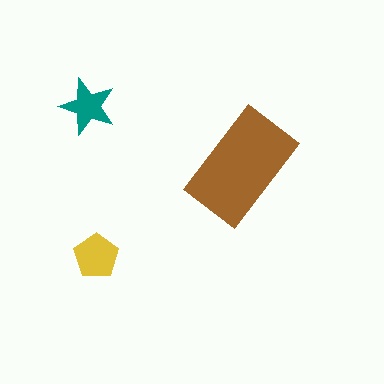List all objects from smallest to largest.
The teal star, the yellow pentagon, the brown rectangle.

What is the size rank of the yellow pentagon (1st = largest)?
2nd.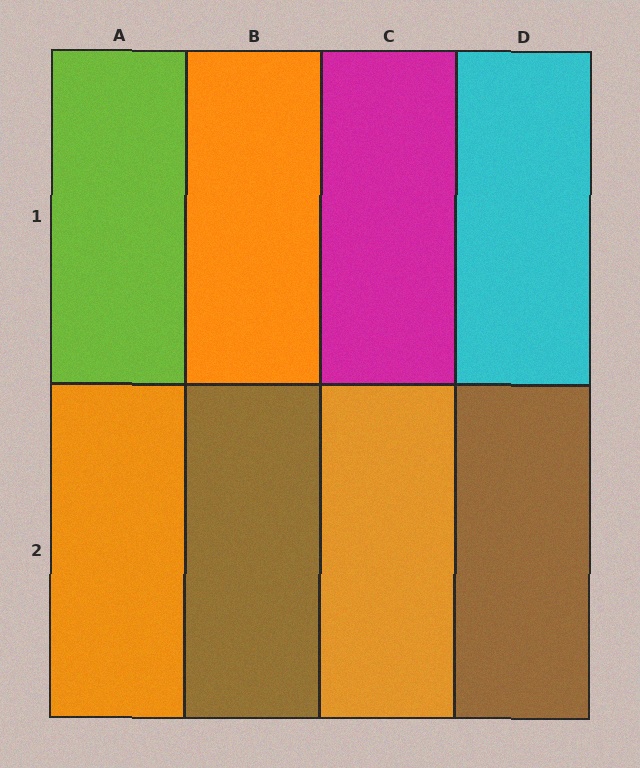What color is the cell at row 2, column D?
Brown.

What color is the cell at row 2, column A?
Orange.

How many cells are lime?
1 cell is lime.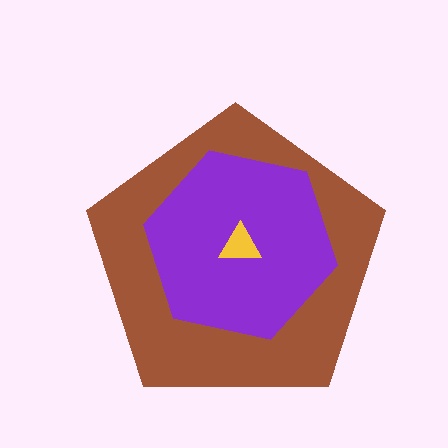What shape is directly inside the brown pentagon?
The purple hexagon.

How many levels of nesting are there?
3.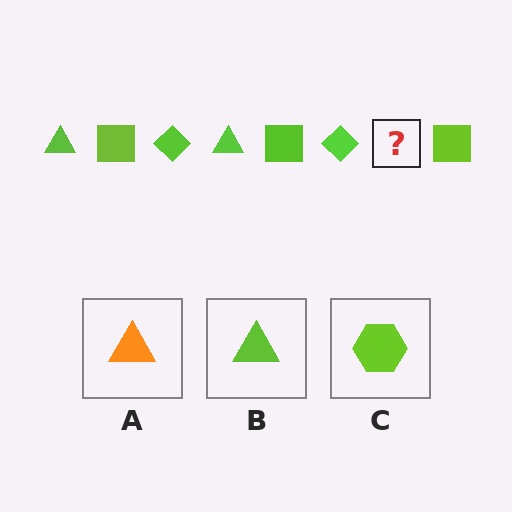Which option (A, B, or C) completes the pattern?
B.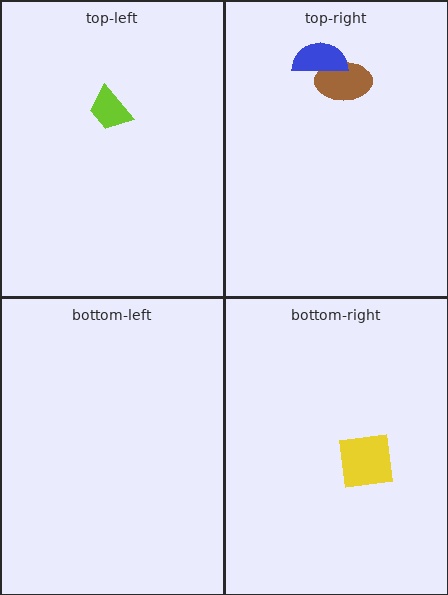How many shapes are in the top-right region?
2.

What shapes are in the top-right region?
The brown ellipse, the blue semicircle.